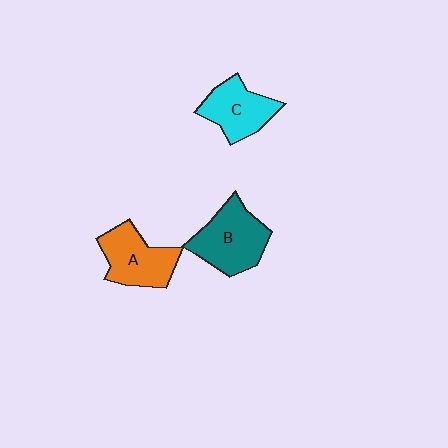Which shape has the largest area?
Shape B (teal).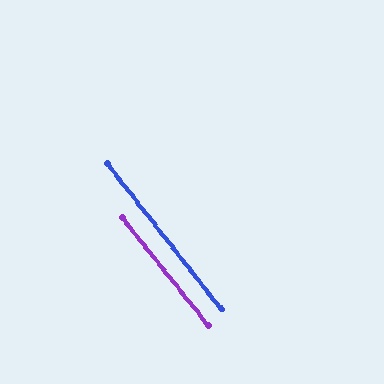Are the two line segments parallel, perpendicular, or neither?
Parallel — their directions differ by only 0.7°.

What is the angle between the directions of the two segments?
Approximately 1 degree.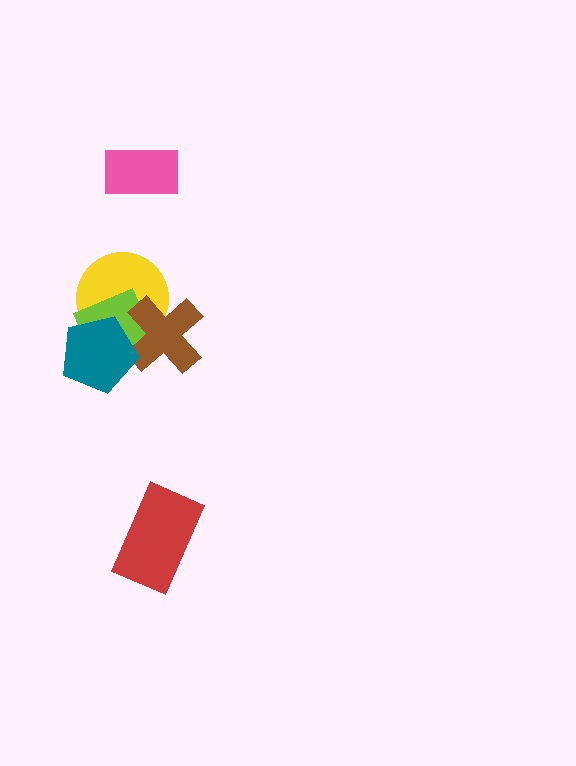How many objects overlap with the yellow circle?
3 objects overlap with the yellow circle.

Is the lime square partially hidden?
Yes, it is partially covered by another shape.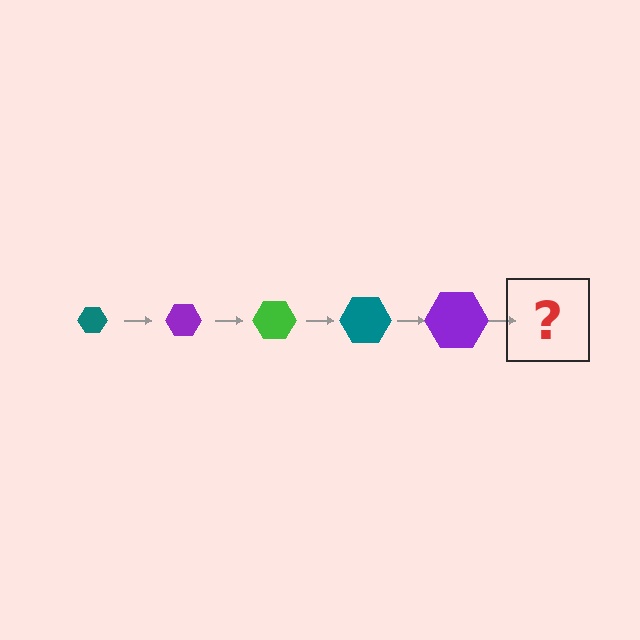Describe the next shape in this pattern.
It should be a green hexagon, larger than the previous one.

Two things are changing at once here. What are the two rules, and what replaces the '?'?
The two rules are that the hexagon grows larger each step and the color cycles through teal, purple, and green. The '?' should be a green hexagon, larger than the previous one.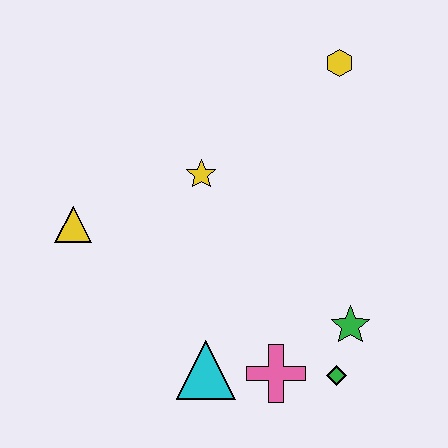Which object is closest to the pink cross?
The green diamond is closest to the pink cross.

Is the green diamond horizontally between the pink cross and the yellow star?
No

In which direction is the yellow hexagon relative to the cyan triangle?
The yellow hexagon is above the cyan triangle.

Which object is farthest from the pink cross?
The yellow hexagon is farthest from the pink cross.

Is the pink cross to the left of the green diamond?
Yes